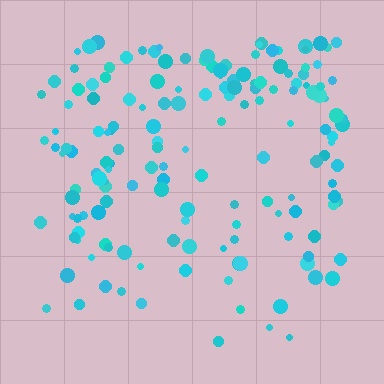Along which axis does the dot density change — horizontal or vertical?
Vertical.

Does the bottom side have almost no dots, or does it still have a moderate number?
Still a moderate number, just noticeably fewer than the top.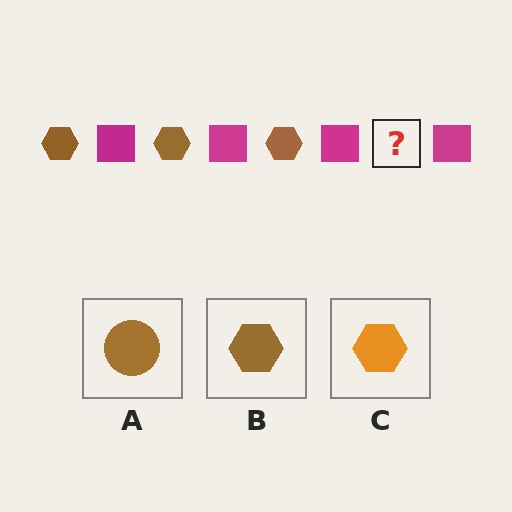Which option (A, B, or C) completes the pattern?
B.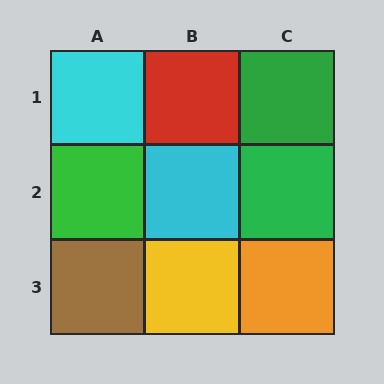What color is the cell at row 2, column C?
Green.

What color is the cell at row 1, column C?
Green.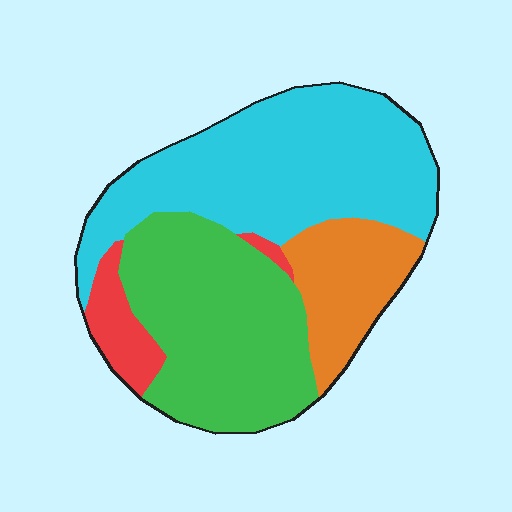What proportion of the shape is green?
Green takes up about one third (1/3) of the shape.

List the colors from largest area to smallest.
From largest to smallest: cyan, green, orange, red.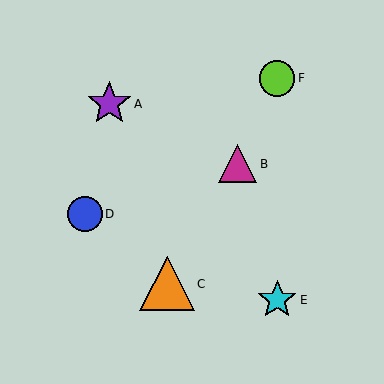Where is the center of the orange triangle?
The center of the orange triangle is at (167, 284).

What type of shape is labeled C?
Shape C is an orange triangle.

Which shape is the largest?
The orange triangle (labeled C) is the largest.